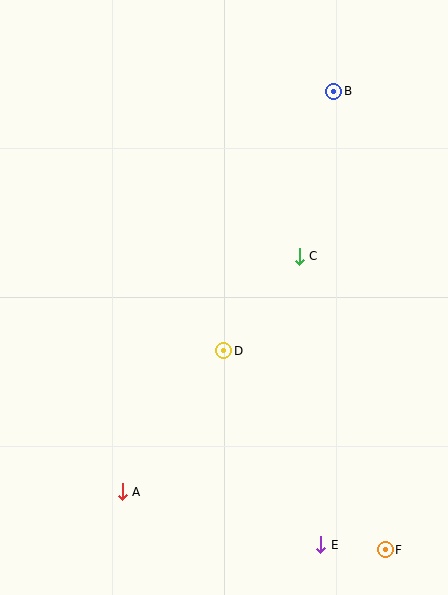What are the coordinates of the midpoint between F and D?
The midpoint between F and D is at (304, 450).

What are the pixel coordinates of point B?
Point B is at (334, 91).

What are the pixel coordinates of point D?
Point D is at (224, 351).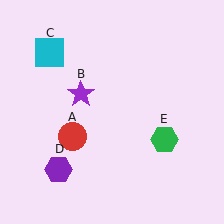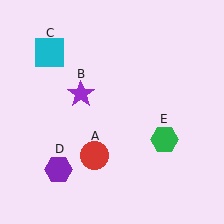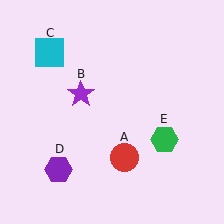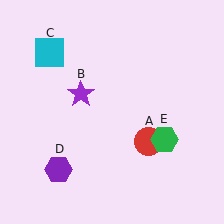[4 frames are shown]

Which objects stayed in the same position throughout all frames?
Purple star (object B) and cyan square (object C) and purple hexagon (object D) and green hexagon (object E) remained stationary.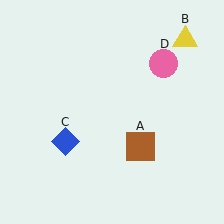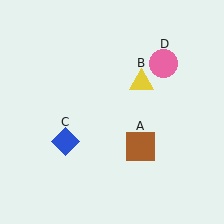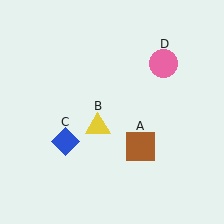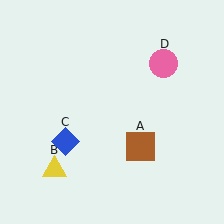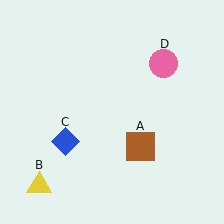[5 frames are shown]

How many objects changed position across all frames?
1 object changed position: yellow triangle (object B).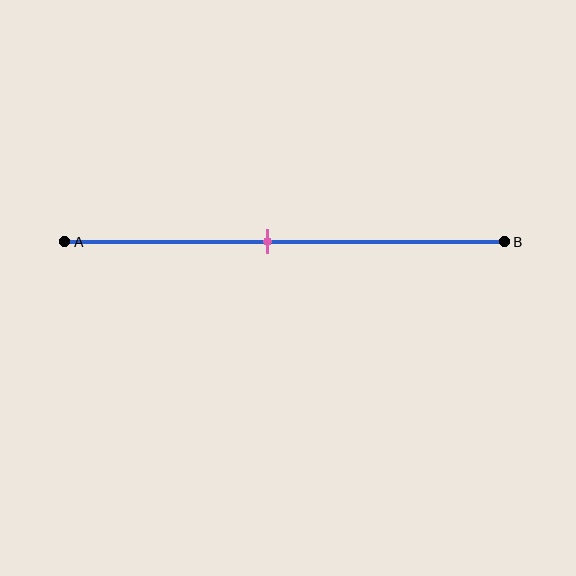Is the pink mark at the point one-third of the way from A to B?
No, the mark is at about 45% from A, not at the 33% one-third point.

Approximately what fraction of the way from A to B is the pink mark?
The pink mark is approximately 45% of the way from A to B.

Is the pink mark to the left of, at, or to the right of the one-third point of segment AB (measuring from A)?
The pink mark is to the right of the one-third point of segment AB.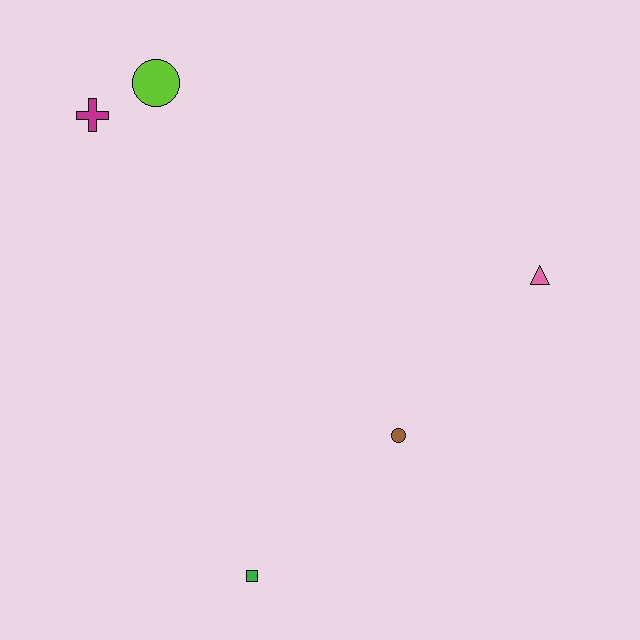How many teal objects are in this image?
There are no teal objects.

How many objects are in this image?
There are 5 objects.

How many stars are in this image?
There are no stars.